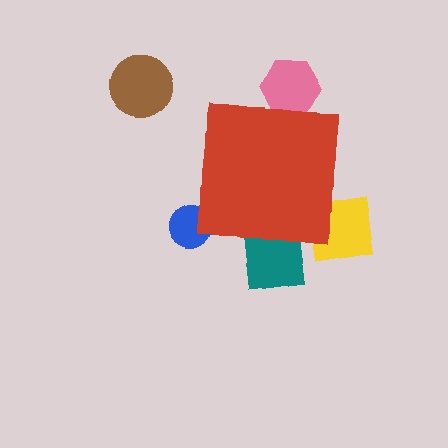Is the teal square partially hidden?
Yes, the teal square is partially hidden behind the red square.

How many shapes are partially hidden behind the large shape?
4 shapes are partially hidden.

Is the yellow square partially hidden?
Yes, the yellow square is partially hidden behind the red square.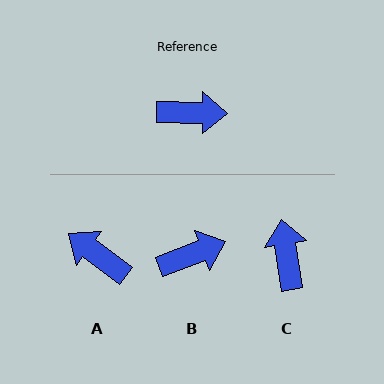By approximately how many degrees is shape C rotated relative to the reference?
Approximately 100 degrees counter-clockwise.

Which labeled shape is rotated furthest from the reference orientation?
A, about 144 degrees away.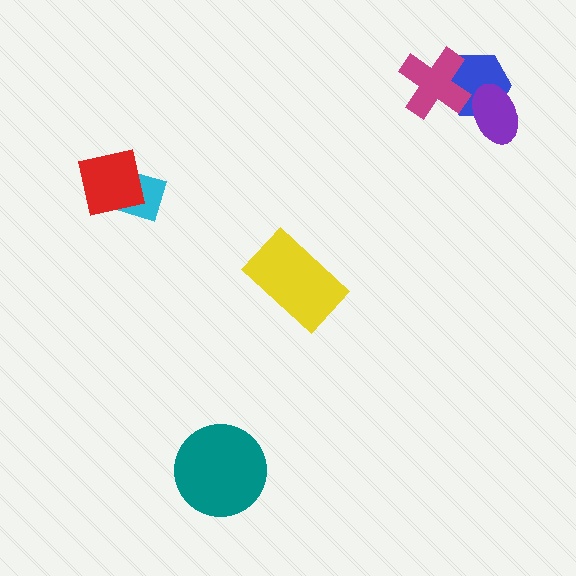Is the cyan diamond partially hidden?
Yes, it is partially covered by another shape.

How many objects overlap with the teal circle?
0 objects overlap with the teal circle.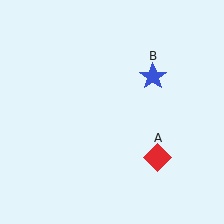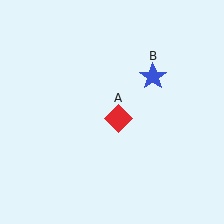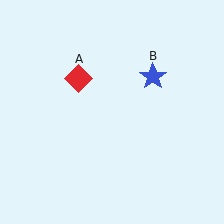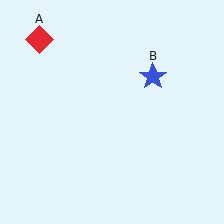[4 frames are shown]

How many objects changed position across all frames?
1 object changed position: red diamond (object A).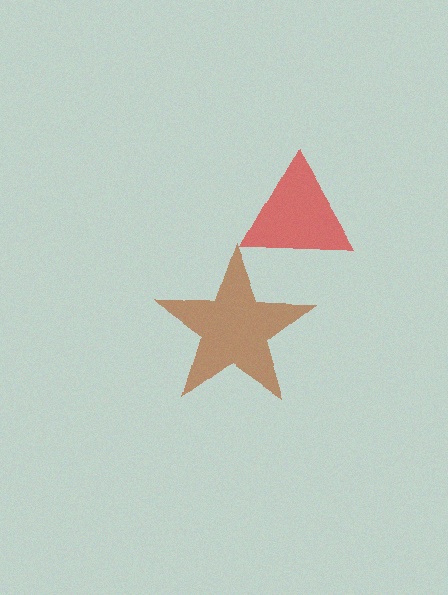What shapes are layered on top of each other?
The layered shapes are: a red triangle, a brown star.